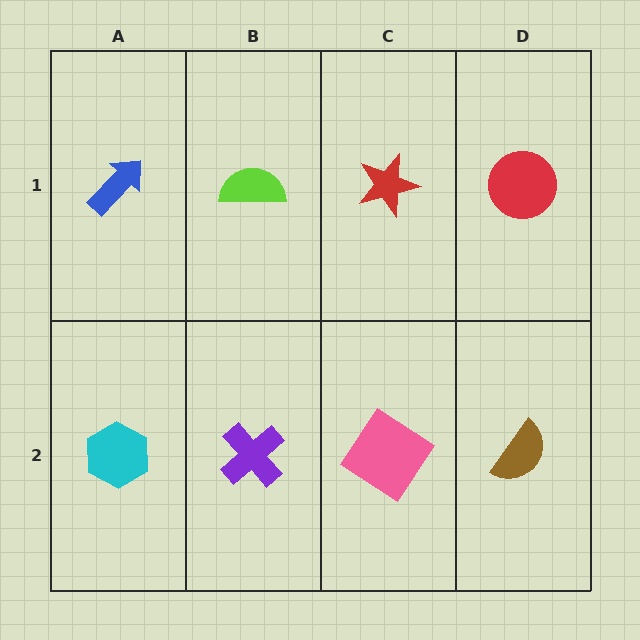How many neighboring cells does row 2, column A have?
2.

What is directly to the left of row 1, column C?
A lime semicircle.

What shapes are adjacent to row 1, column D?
A brown semicircle (row 2, column D), a red star (row 1, column C).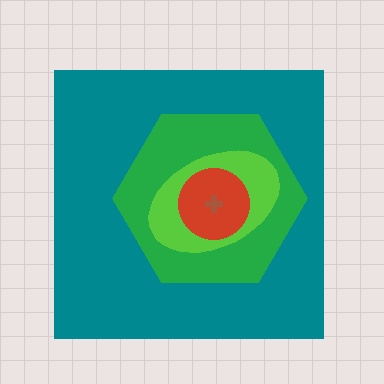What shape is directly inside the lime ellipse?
The red circle.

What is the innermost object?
The brown cross.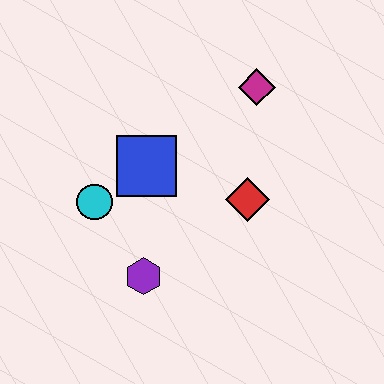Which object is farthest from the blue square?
The magenta diamond is farthest from the blue square.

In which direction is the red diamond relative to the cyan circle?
The red diamond is to the right of the cyan circle.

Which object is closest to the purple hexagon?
The cyan circle is closest to the purple hexagon.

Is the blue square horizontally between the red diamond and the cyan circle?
Yes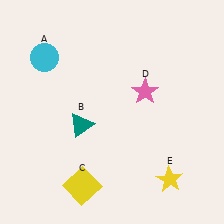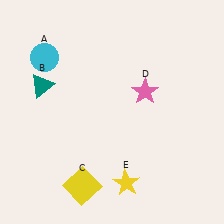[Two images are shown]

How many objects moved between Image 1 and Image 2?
2 objects moved between the two images.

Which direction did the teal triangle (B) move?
The teal triangle (B) moved up.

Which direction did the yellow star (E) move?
The yellow star (E) moved left.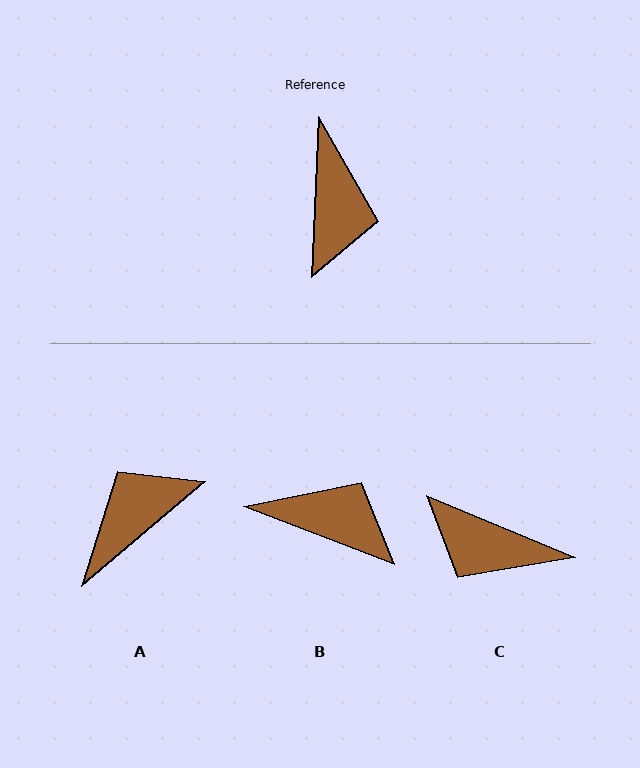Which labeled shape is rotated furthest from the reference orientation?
A, about 133 degrees away.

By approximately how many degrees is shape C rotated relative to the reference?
Approximately 110 degrees clockwise.